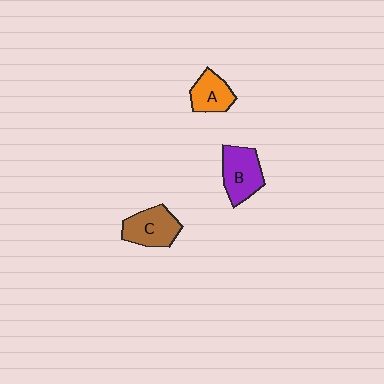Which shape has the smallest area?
Shape A (orange).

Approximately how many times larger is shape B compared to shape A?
Approximately 1.4 times.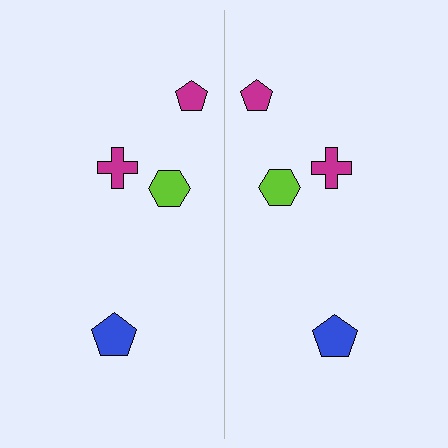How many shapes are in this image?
There are 8 shapes in this image.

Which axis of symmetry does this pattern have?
The pattern has a vertical axis of symmetry running through the center of the image.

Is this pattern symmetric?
Yes, this pattern has bilateral (reflection) symmetry.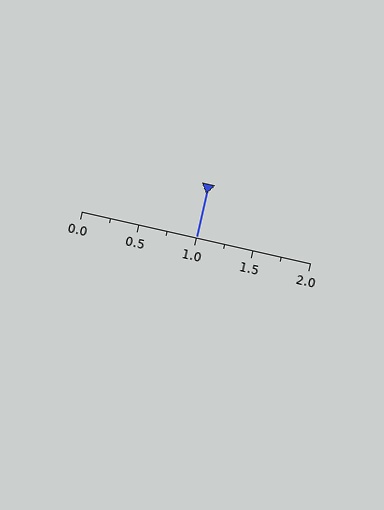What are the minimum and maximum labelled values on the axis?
The axis runs from 0.0 to 2.0.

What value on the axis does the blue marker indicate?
The marker indicates approximately 1.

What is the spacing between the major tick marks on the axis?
The major ticks are spaced 0.5 apart.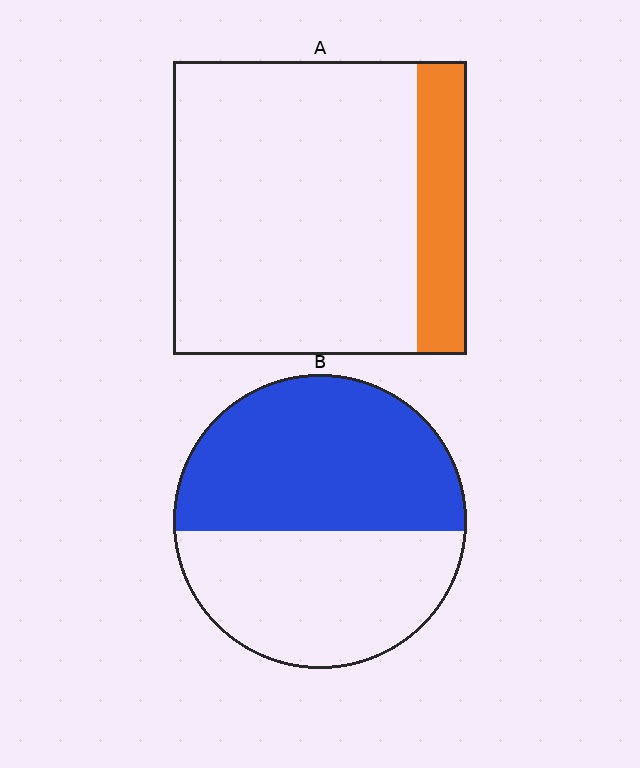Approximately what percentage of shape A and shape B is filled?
A is approximately 15% and B is approximately 55%.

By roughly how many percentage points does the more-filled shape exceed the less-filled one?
By roughly 35 percentage points (B over A).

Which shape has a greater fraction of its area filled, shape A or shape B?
Shape B.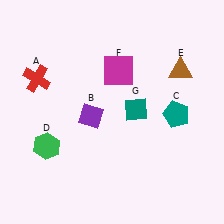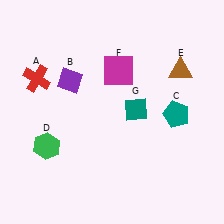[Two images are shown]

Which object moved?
The purple diamond (B) moved up.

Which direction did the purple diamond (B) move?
The purple diamond (B) moved up.